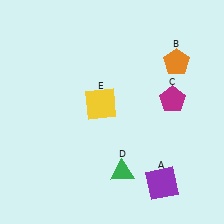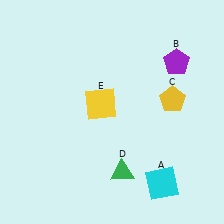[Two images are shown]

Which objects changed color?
A changed from purple to cyan. B changed from orange to purple. C changed from magenta to yellow.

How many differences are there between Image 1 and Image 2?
There are 3 differences between the two images.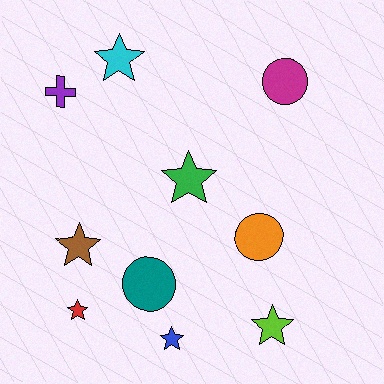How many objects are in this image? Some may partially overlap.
There are 10 objects.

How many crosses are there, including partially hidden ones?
There is 1 cross.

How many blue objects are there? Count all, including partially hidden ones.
There is 1 blue object.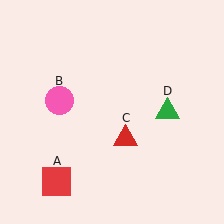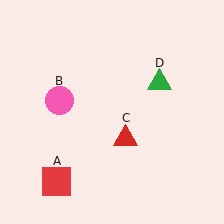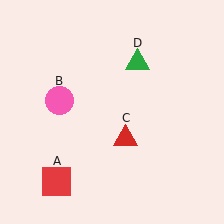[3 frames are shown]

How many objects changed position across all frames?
1 object changed position: green triangle (object D).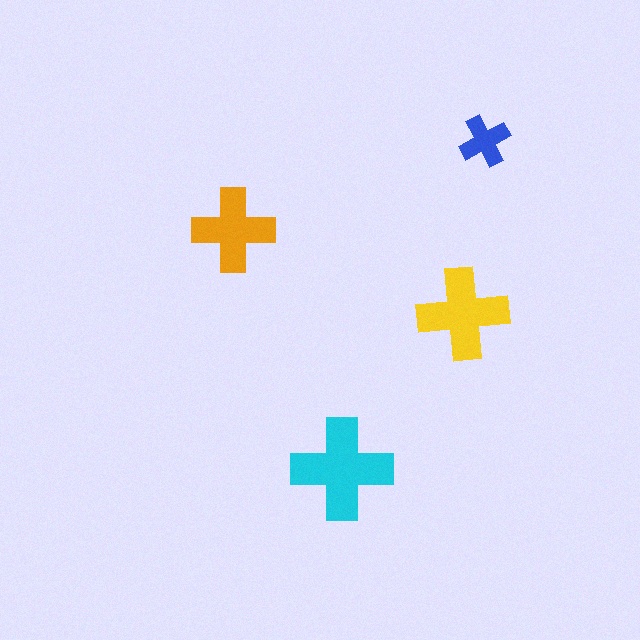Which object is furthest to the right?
The blue cross is rightmost.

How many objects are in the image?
There are 4 objects in the image.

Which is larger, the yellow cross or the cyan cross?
The cyan one.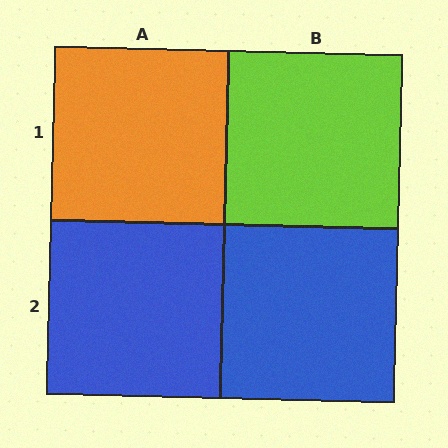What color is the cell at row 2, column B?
Blue.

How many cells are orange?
1 cell is orange.